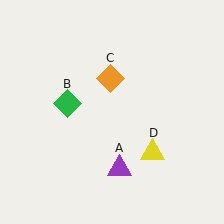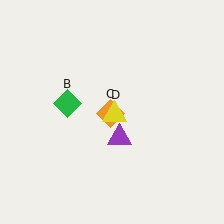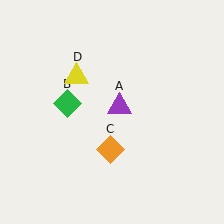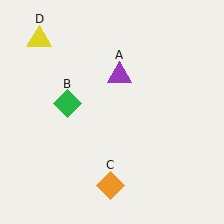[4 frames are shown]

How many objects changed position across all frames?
3 objects changed position: purple triangle (object A), orange diamond (object C), yellow triangle (object D).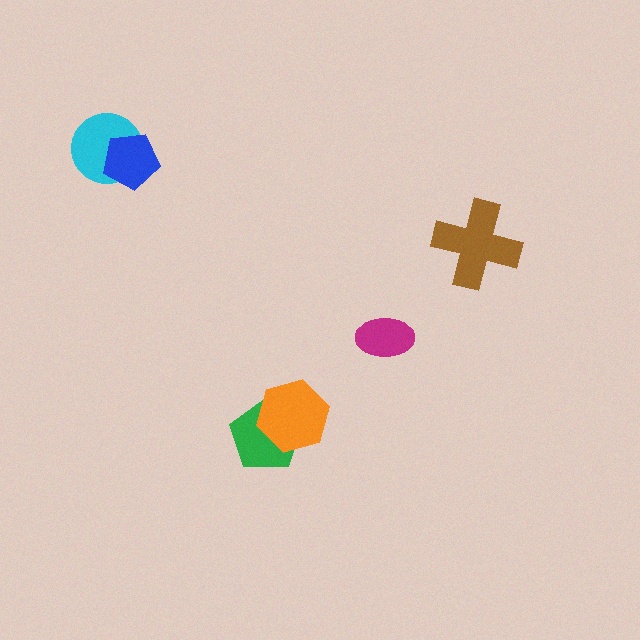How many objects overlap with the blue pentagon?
1 object overlaps with the blue pentagon.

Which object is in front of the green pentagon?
The orange hexagon is in front of the green pentagon.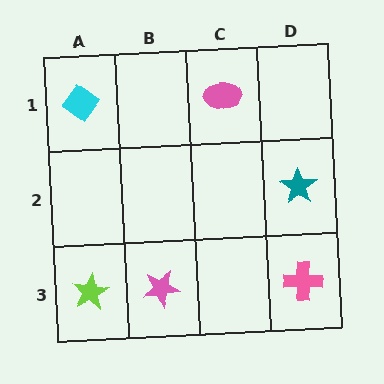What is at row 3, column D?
A pink cross.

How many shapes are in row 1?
2 shapes.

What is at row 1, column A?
A cyan diamond.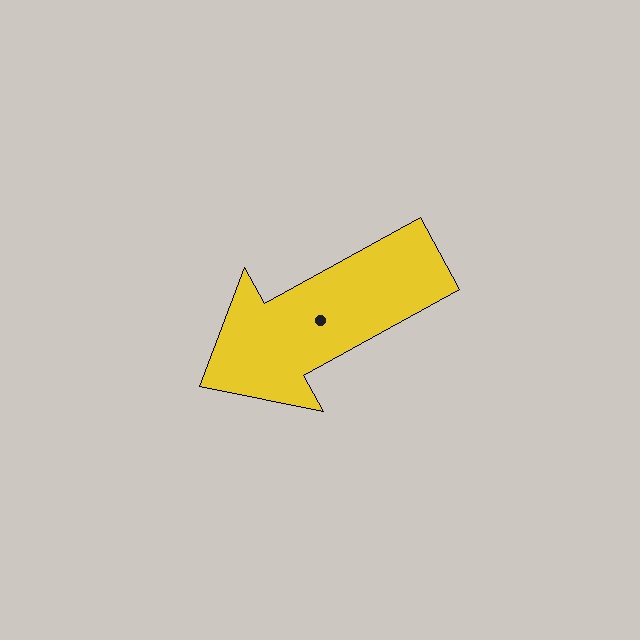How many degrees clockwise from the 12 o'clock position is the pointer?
Approximately 241 degrees.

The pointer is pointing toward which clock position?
Roughly 8 o'clock.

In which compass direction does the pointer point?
Southwest.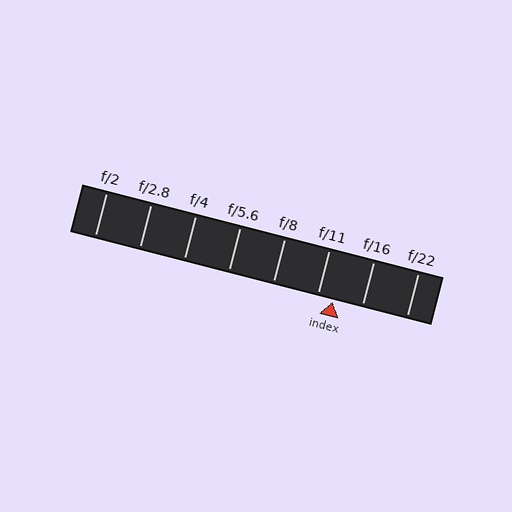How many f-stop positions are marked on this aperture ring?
There are 8 f-stop positions marked.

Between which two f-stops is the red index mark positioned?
The index mark is between f/11 and f/16.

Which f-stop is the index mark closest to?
The index mark is closest to f/11.